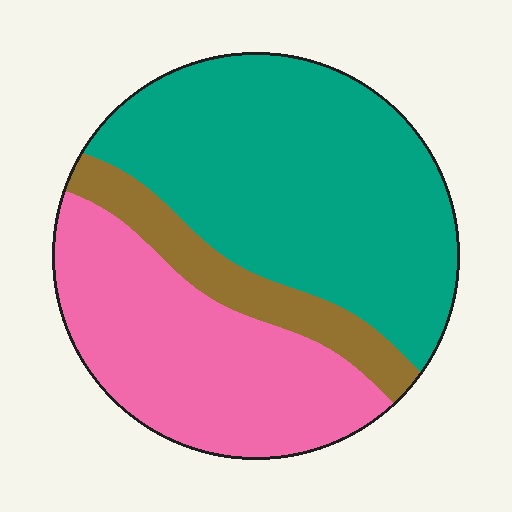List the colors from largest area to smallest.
From largest to smallest: teal, pink, brown.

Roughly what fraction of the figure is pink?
Pink takes up between a quarter and a half of the figure.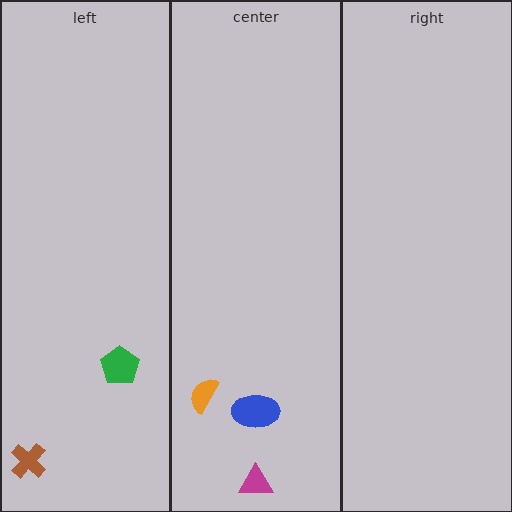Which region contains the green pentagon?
The left region.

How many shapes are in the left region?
2.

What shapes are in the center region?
The blue ellipse, the orange semicircle, the magenta triangle.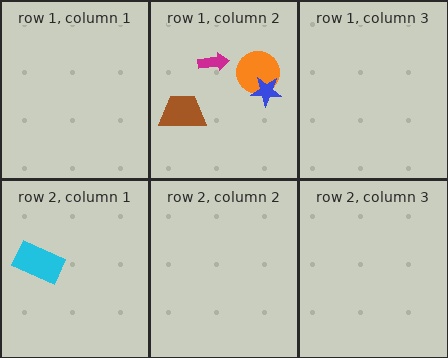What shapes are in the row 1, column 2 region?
The brown trapezoid, the orange circle, the magenta arrow, the blue star.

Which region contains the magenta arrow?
The row 1, column 2 region.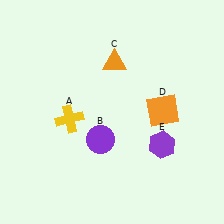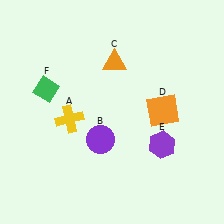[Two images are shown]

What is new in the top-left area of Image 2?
A green diamond (F) was added in the top-left area of Image 2.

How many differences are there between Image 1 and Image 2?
There is 1 difference between the two images.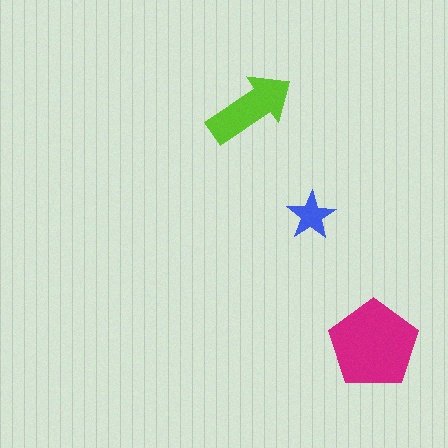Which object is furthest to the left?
The lime arrow is leftmost.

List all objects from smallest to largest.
The blue star, the lime arrow, the magenta pentagon.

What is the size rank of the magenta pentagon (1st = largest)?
1st.